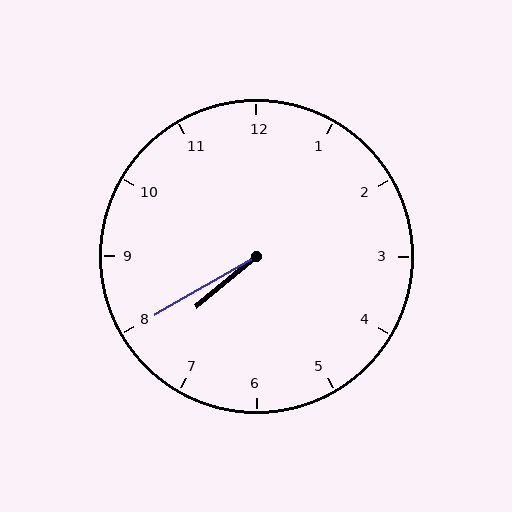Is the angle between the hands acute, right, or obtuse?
It is acute.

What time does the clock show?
7:40.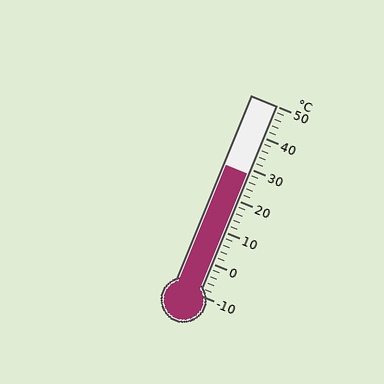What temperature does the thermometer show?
The thermometer shows approximately 28°C.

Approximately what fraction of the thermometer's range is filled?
The thermometer is filled to approximately 65% of its range.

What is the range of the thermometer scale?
The thermometer scale ranges from -10°C to 50°C.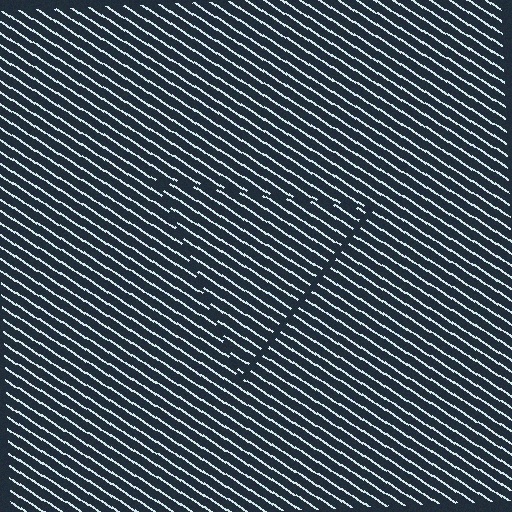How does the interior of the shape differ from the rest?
The interior of the shape contains the same grating, shifted by half a period — the contour is defined by the phase discontinuity where line-ends from the inner and outer gratings abut.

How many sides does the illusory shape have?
3 sides — the line-ends trace a triangle.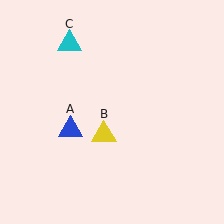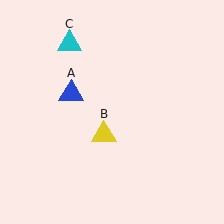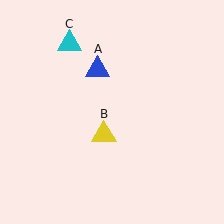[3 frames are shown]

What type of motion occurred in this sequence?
The blue triangle (object A) rotated clockwise around the center of the scene.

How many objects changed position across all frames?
1 object changed position: blue triangle (object A).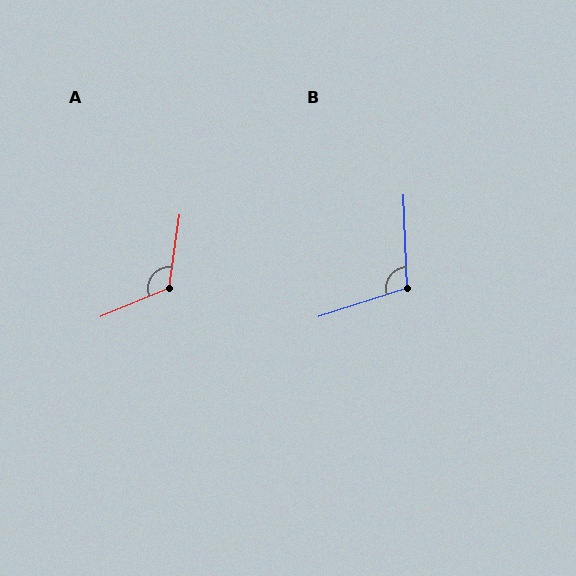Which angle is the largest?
A, at approximately 120 degrees.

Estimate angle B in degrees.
Approximately 106 degrees.